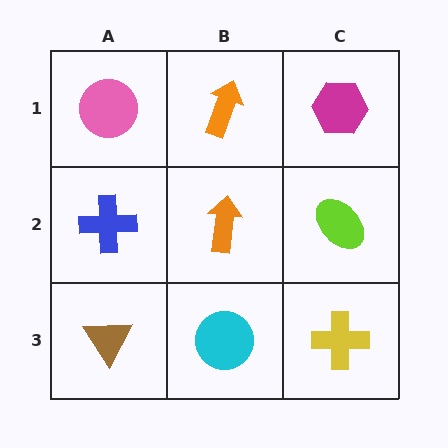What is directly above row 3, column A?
A blue cross.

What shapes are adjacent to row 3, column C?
A lime ellipse (row 2, column C), a cyan circle (row 3, column B).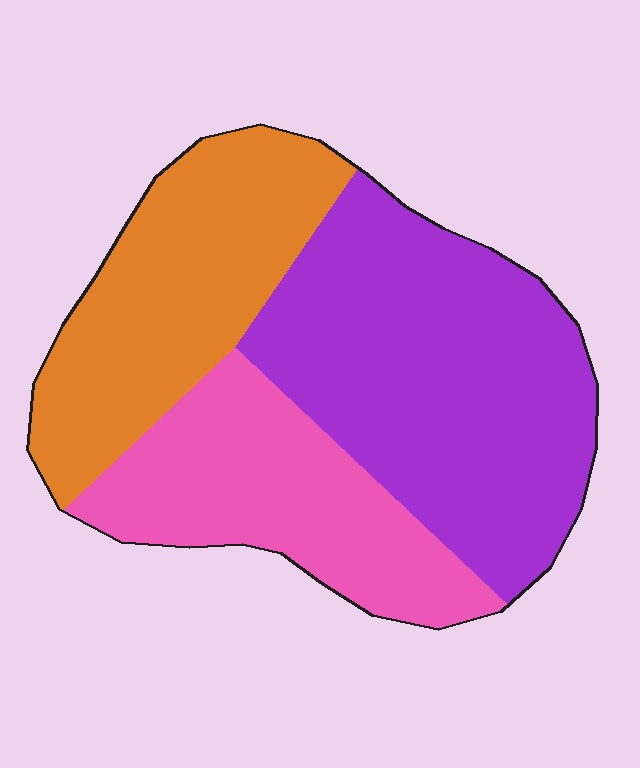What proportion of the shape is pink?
Pink takes up about one quarter (1/4) of the shape.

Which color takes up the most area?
Purple, at roughly 45%.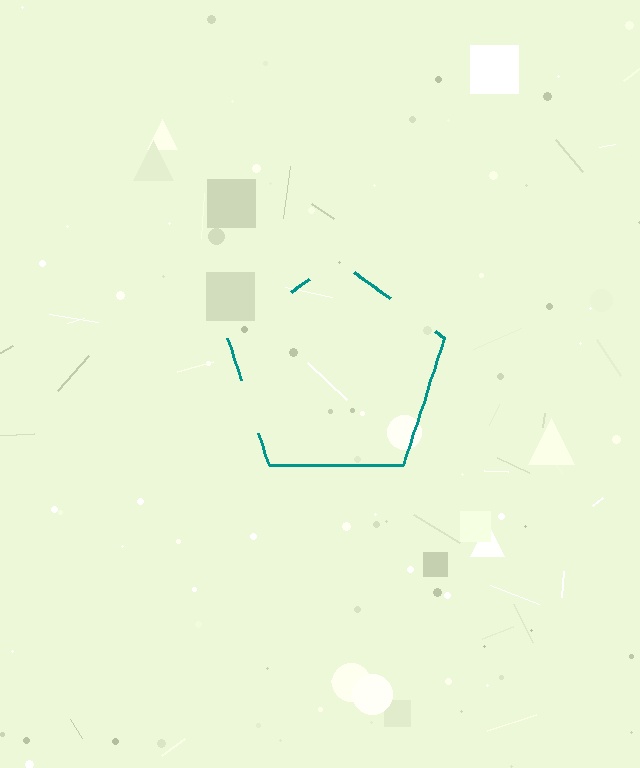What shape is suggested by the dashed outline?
The dashed outline suggests a pentagon.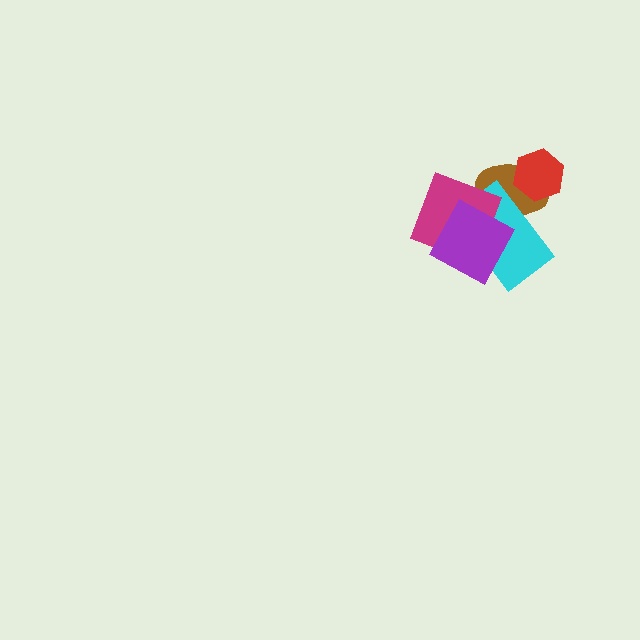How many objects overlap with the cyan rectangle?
3 objects overlap with the cyan rectangle.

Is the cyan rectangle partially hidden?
Yes, it is partially covered by another shape.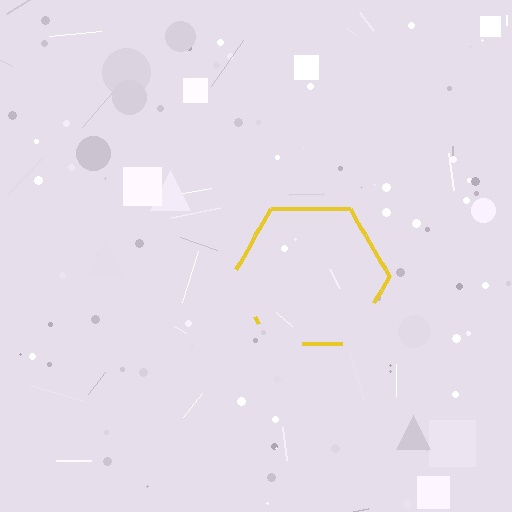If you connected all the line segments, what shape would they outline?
They would outline a hexagon.